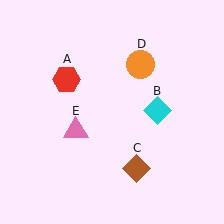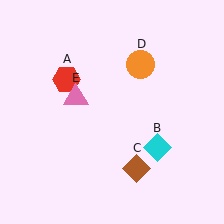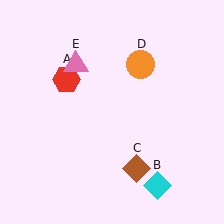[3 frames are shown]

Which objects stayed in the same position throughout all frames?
Red hexagon (object A) and brown diamond (object C) and orange circle (object D) remained stationary.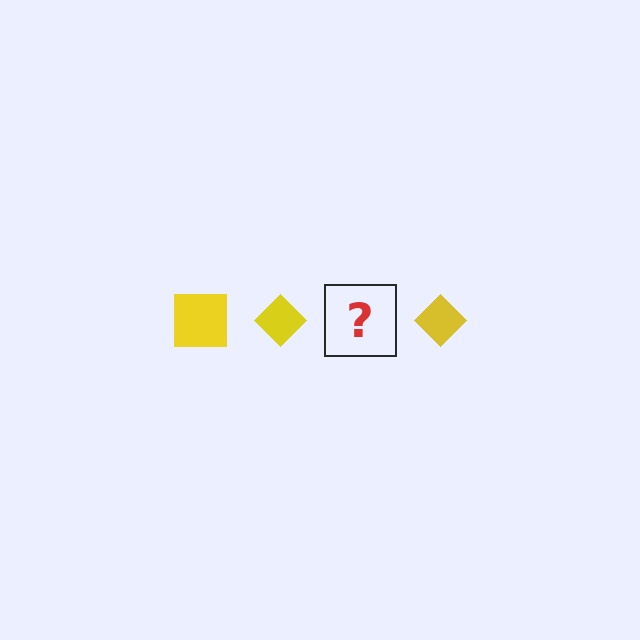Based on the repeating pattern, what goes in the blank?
The blank should be a yellow square.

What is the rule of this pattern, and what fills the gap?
The rule is that the pattern cycles through square, diamond shapes in yellow. The gap should be filled with a yellow square.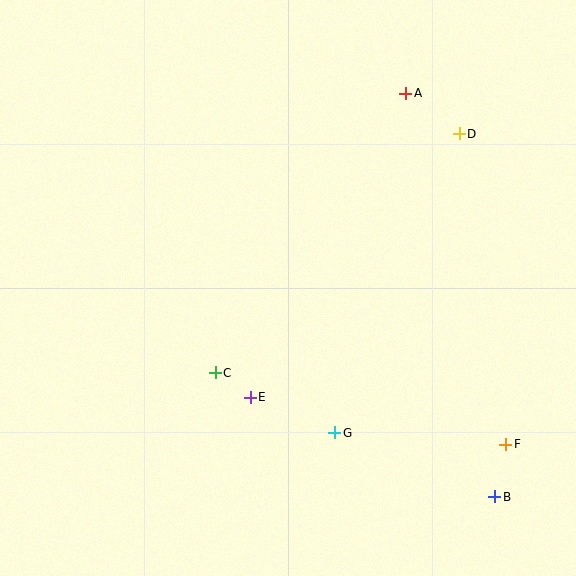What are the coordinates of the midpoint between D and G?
The midpoint between D and G is at (397, 283).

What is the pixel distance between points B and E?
The distance between B and E is 264 pixels.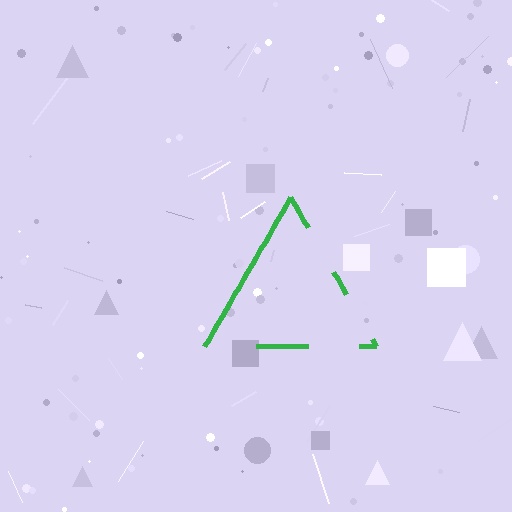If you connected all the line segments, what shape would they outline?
They would outline a triangle.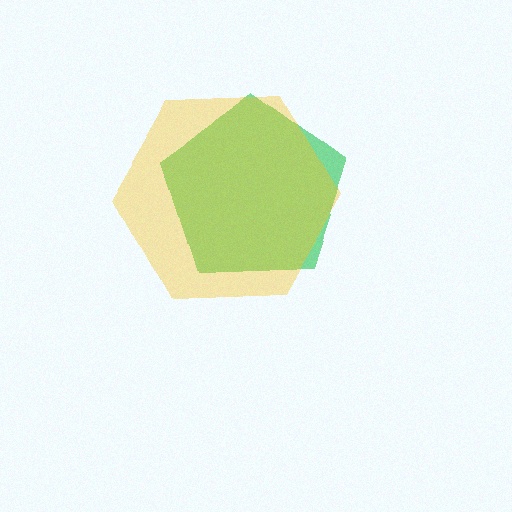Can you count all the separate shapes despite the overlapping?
Yes, there are 2 separate shapes.